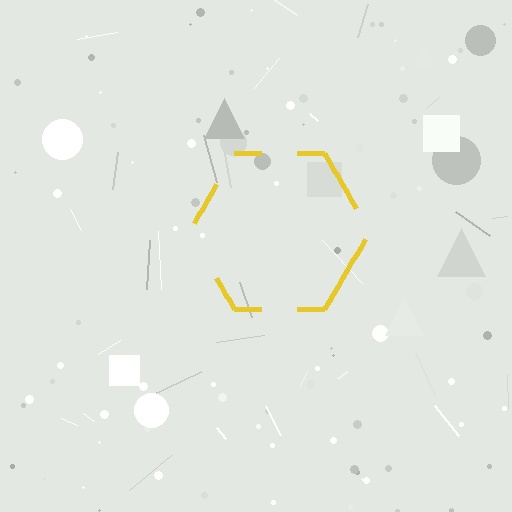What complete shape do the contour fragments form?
The contour fragments form a hexagon.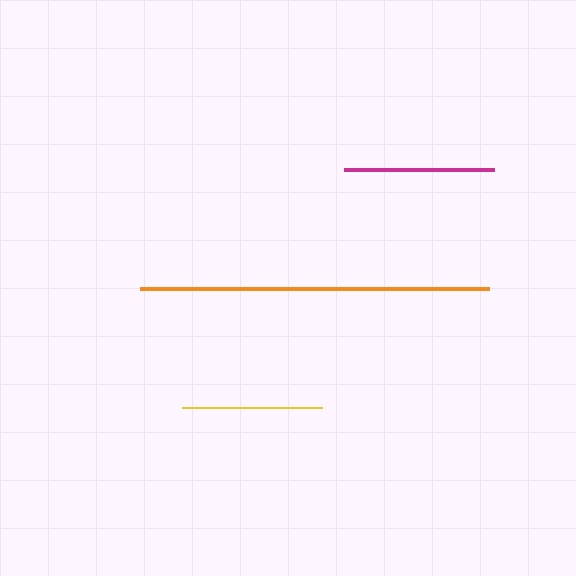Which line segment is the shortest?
The yellow line is the shortest at approximately 140 pixels.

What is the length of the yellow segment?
The yellow segment is approximately 140 pixels long.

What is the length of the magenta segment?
The magenta segment is approximately 150 pixels long.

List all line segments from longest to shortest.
From longest to shortest: orange, magenta, yellow.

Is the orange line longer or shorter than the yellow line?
The orange line is longer than the yellow line.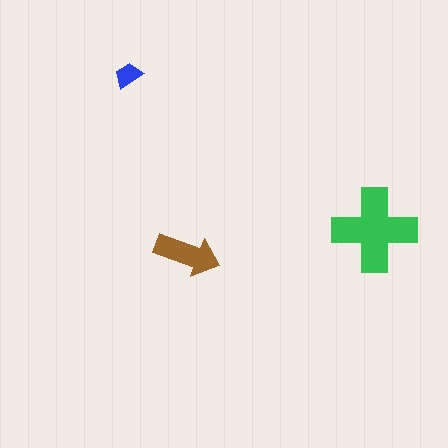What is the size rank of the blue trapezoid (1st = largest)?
3rd.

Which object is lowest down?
The brown arrow is bottommost.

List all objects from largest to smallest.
The green cross, the brown arrow, the blue trapezoid.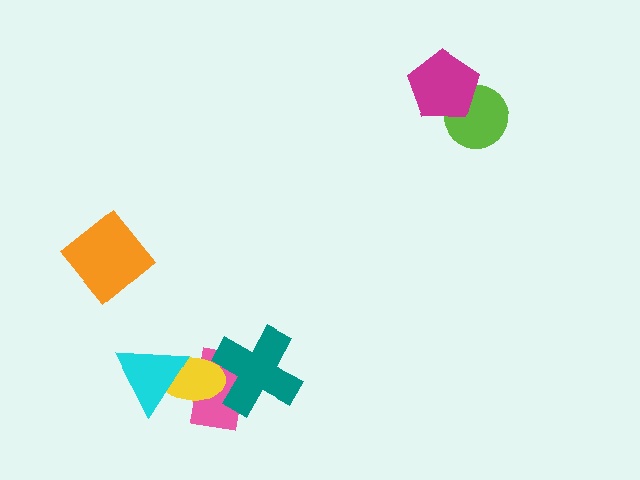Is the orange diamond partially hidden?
No, no other shape covers it.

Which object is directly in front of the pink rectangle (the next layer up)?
The yellow ellipse is directly in front of the pink rectangle.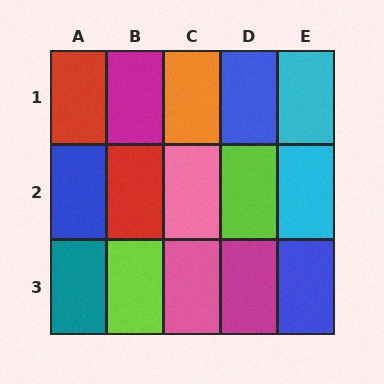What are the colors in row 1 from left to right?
Red, magenta, orange, blue, cyan.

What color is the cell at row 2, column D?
Lime.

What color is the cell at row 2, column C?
Pink.